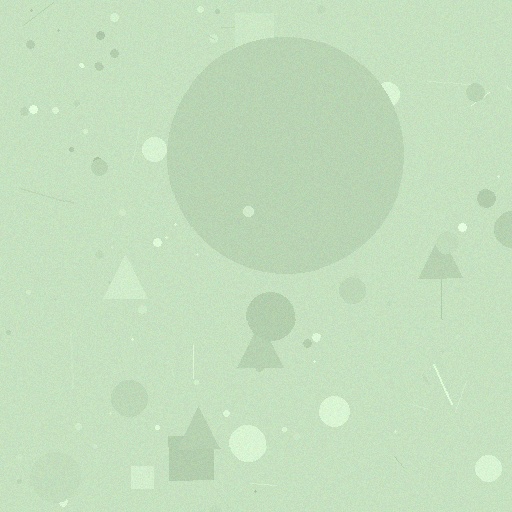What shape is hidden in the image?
A circle is hidden in the image.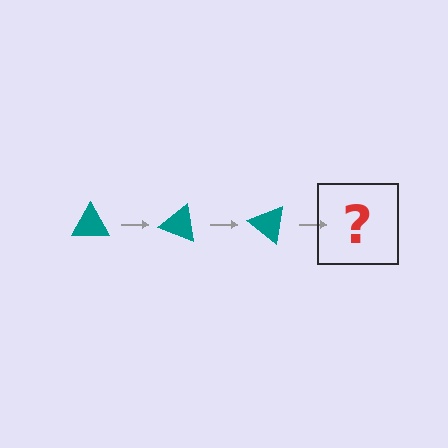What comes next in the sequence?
The next element should be a teal triangle rotated 60 degrees.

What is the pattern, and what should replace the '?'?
The pattern is that the triangle rotates 20 degrees each step. The '?' should be a teal triangle rotated 60 degrees.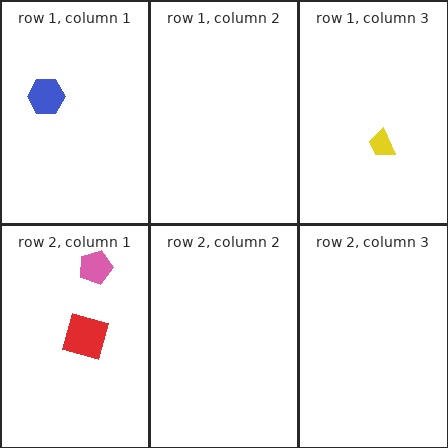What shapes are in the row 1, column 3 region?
The yellow trapezoid.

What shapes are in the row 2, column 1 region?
The red square, the pink pentagon.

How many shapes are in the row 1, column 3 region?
1.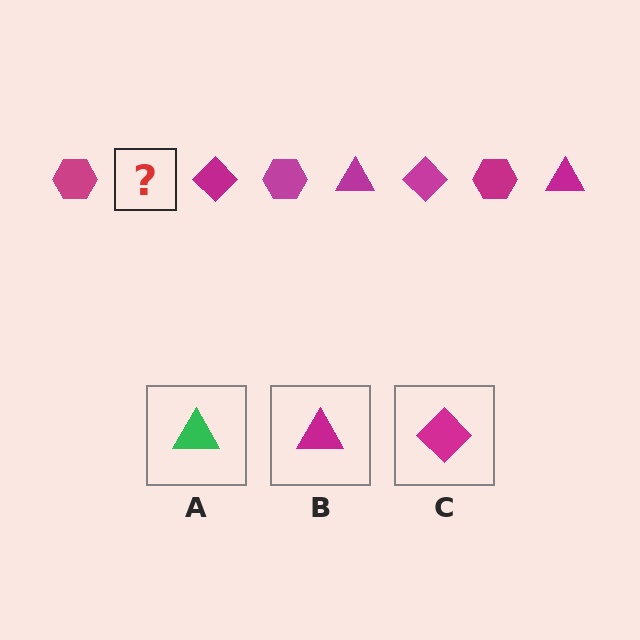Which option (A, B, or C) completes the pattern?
B.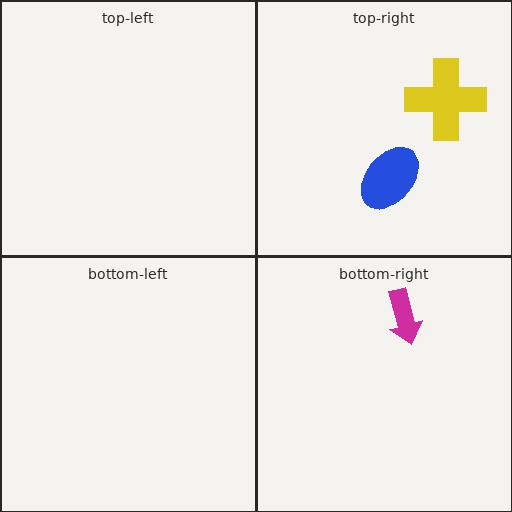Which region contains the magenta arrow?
The bottom-right region.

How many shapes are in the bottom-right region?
1.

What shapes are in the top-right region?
The blue ellipse, the yellow cross.